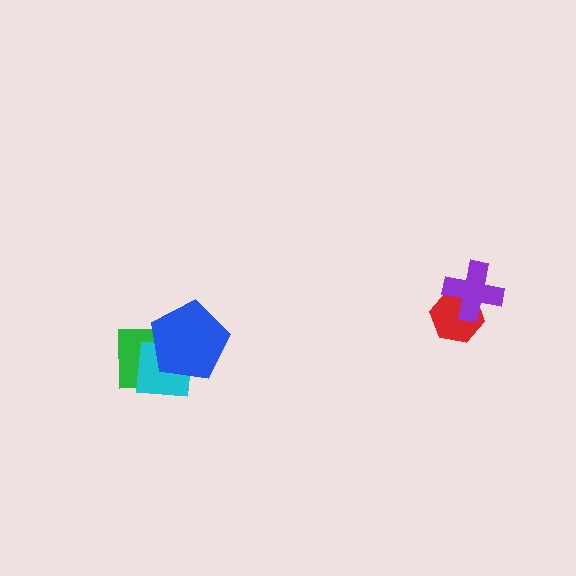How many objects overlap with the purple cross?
1 object overlaps with the purple cross.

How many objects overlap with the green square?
2 objects overlap with the green square.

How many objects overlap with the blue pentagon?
2 objects overlap with the blue pentagon.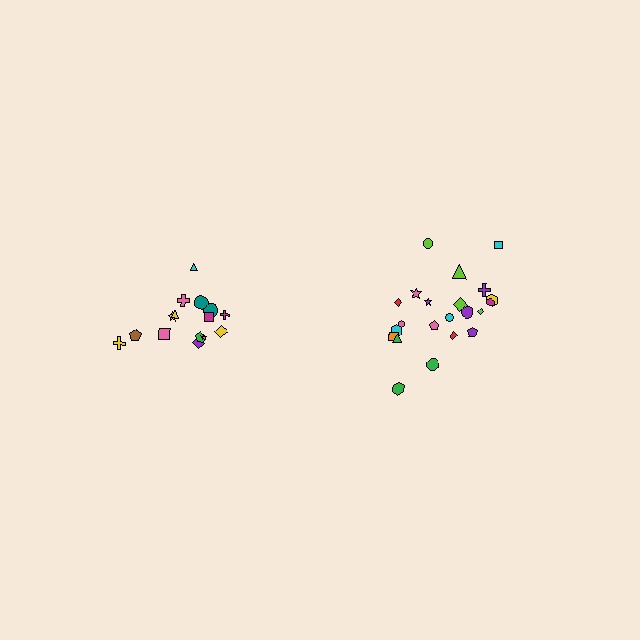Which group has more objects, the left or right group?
The right group.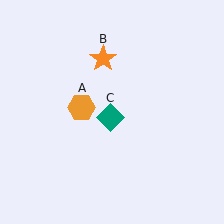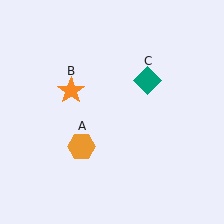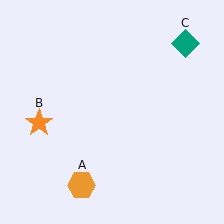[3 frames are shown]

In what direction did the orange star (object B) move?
The orange star (object B) moved down and to the left.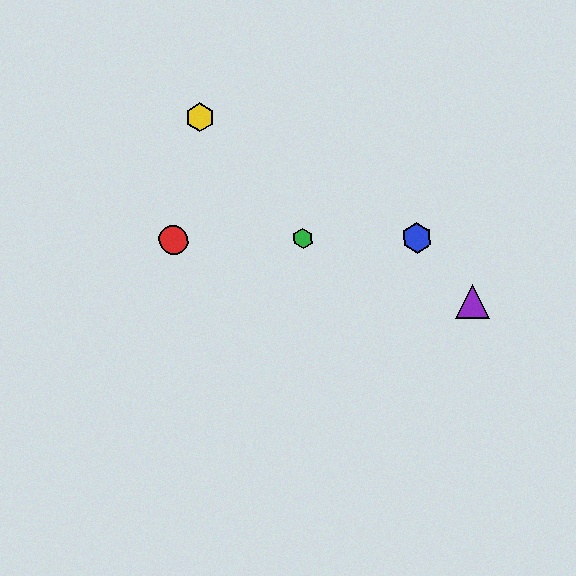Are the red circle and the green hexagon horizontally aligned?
Yes, both are at y≈240.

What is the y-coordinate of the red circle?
The red circle is at y≈240.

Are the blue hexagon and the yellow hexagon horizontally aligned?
No, the blue hexagon is at y≈237 and the yellow hexagon is at y≈117.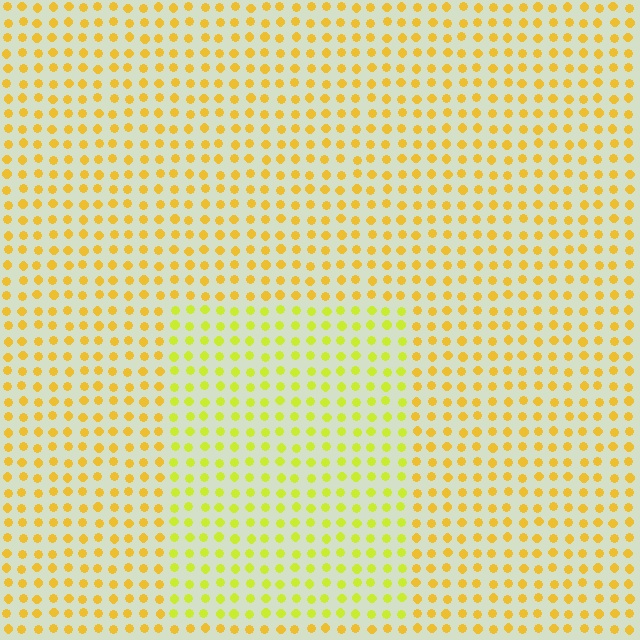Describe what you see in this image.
The image is filled with small yellow elements in a uniform arrangement. A rectangle-shaped region is visible where the elements are tinted to a slightly different hue, forming a subtle color boundary.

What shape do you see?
I see a rectangle.